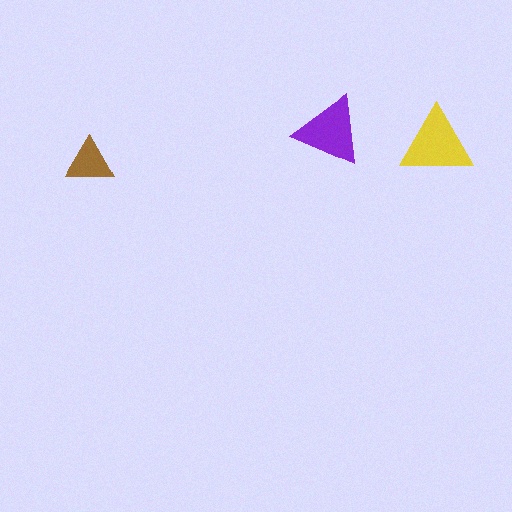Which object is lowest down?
The brown triangle is bottommost.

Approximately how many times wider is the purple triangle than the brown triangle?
About 1.5 times wider.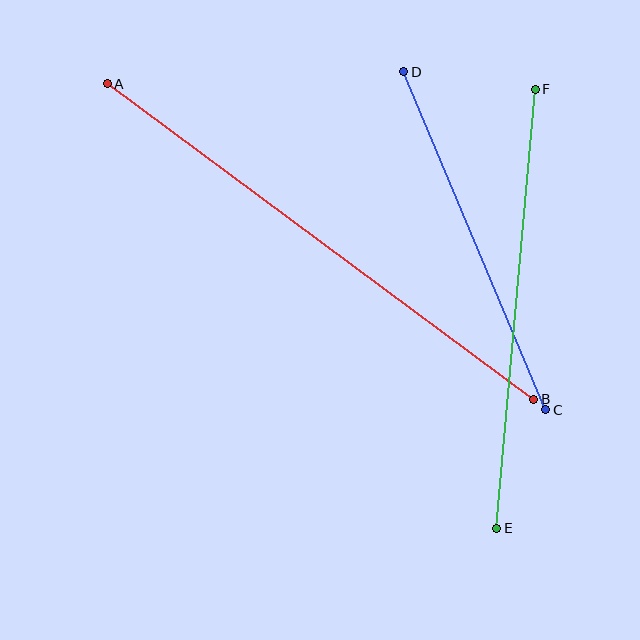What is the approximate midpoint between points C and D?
The midpoint is at approximately (475, 241) pixels.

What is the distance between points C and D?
The distance is approximately 367 pixels.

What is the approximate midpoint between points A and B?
The midpoint is at approximately (321, 242) pixels.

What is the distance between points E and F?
The distance is approximately 441 pixels.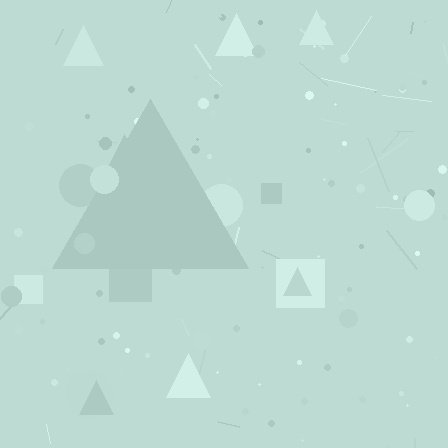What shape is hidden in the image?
A triangle is hidden in the image.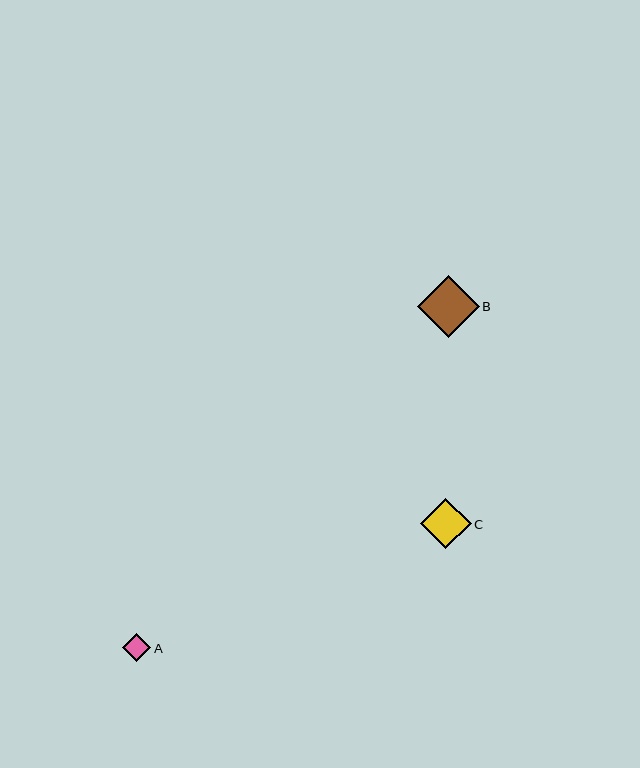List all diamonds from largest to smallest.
From largest to smallest: B, C, A.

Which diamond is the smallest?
Diamond A is the smallest with a size of approximately 28 pixels.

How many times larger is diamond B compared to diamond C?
Diamond B is approximately 1.2 times the size of diamond C.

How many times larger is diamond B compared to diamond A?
Diamond B is approximately 2.2 times the size of diamond A.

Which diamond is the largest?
Diamond B is the largest with a size of approximately 62 pixels.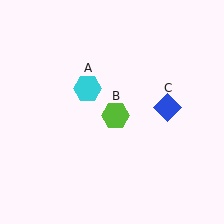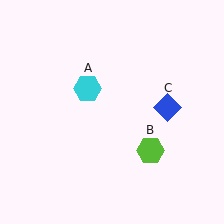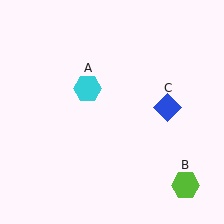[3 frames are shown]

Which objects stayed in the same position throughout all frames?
Cyan hexagon (object A) and blue diamond (object C) remained stationary.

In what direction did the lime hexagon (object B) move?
The lime hexagon (object B) moved down and to the right.